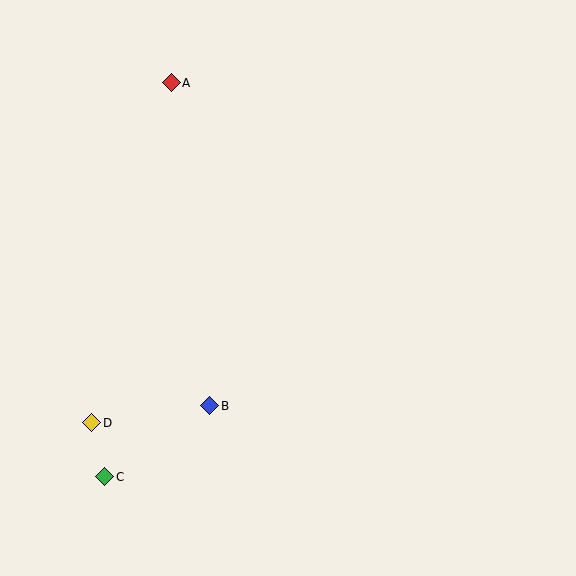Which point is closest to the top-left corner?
Point A is closest to the top-left corner.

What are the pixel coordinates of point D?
Point D is at (92, 423).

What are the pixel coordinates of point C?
Point C is at (105, 477).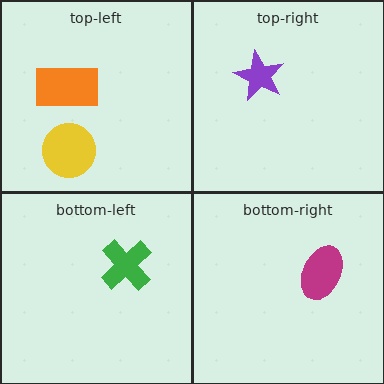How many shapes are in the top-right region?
1.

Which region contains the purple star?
The top-right region.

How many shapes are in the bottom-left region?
1.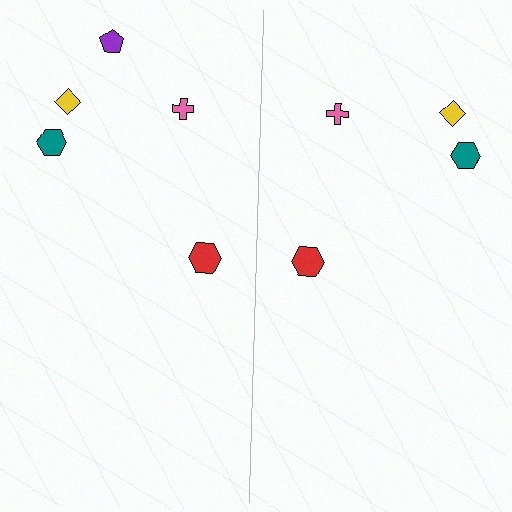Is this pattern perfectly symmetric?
No, the pattern is not perfectly symmetric. A purple pentagon is missing from the right side.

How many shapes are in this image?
There are 9 shapes in this image.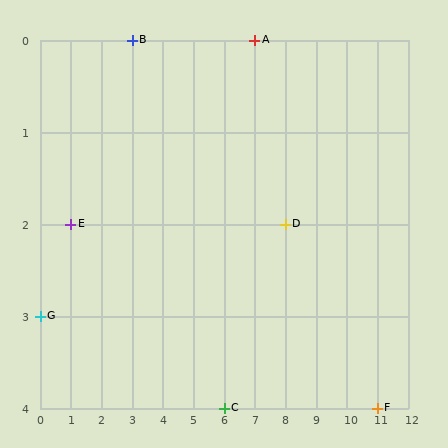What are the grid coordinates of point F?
Point F is at grid coordinates (11, 4).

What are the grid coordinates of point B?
Point B is at grid coordinates (3, 0).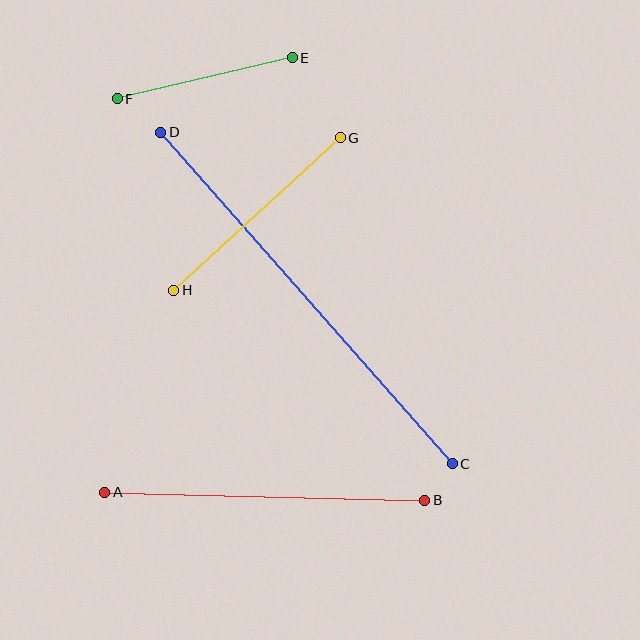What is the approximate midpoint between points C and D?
The midpoint is at approximately (306, 298) pixels.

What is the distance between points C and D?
The distance is approximately 441 pixels.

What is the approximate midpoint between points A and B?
The midpoint is at approximately (265, 496) pixels.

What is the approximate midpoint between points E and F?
The midpoint is at approximately (205, 78) pixels.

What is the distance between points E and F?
The distance is approximately 180 pixels.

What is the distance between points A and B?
The distance is approximately 320 pixels.